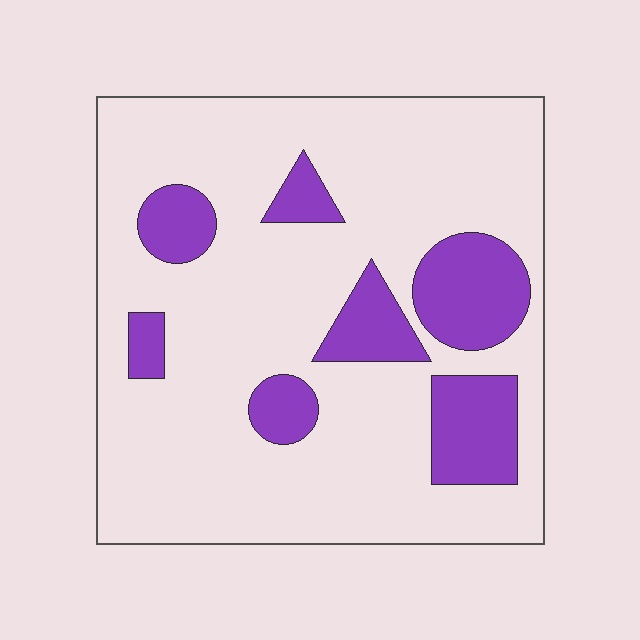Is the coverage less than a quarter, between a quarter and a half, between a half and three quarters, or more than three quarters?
Less than a quarter.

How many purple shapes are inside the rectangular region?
7.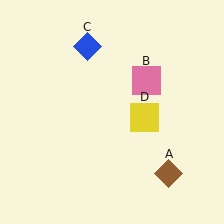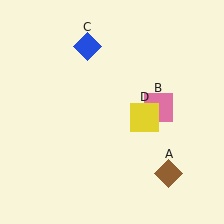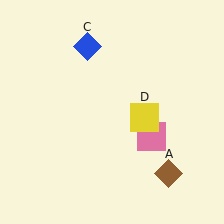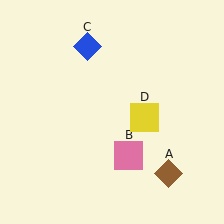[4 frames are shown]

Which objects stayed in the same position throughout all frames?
Brown diamond (object A) and blue diamond (object C) and yellow square (object D) remained stationary.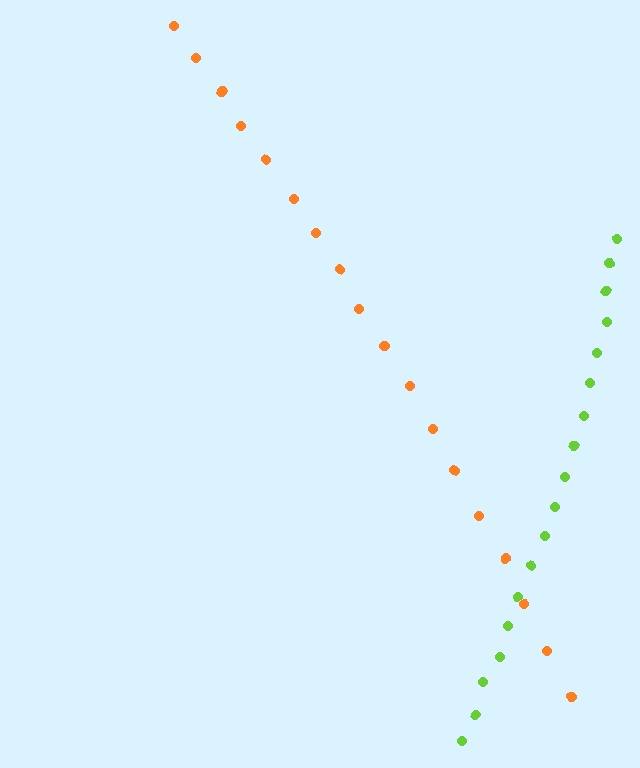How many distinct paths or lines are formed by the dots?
There are 2 distinct paths.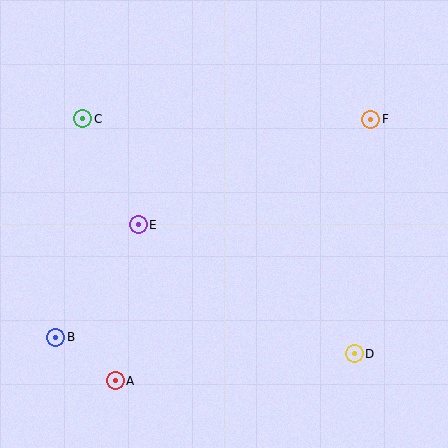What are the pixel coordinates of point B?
Point B is at (56, 337).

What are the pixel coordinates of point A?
Point A is at (115, 381).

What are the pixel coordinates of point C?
Point C is at (83, 119).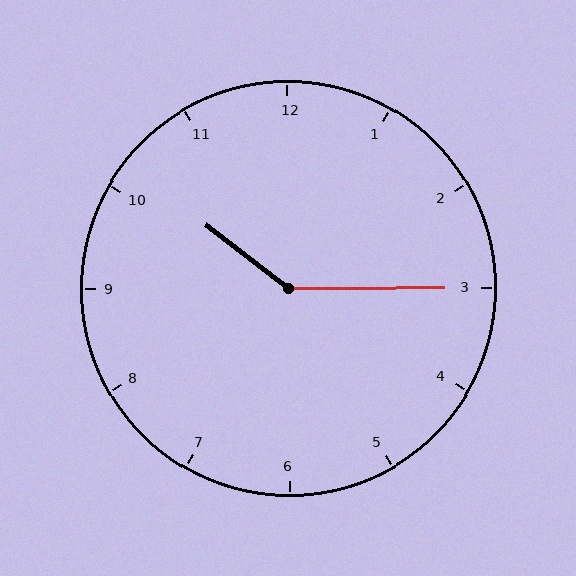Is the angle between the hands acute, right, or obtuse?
It is obtuse.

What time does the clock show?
10:15.